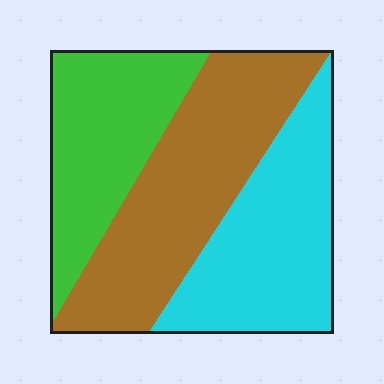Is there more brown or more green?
Brown.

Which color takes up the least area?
Green, at roughly 30%.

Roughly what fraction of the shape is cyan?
Cyan takes up about one third (1/3) of the shape.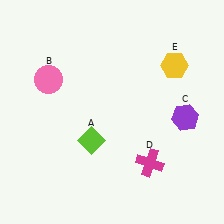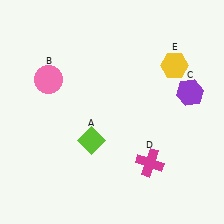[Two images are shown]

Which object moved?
The purple hexagon (C) moved up.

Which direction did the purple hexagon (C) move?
The purple hexagon (C) moved up.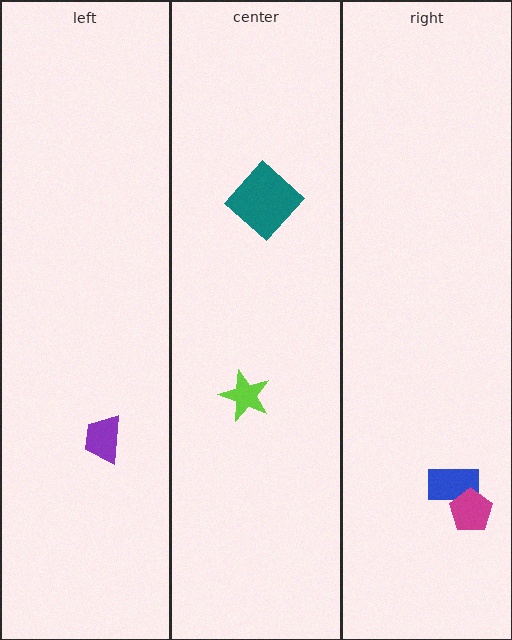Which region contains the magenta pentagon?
The right region.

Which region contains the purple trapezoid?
The left region.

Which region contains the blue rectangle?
The right region.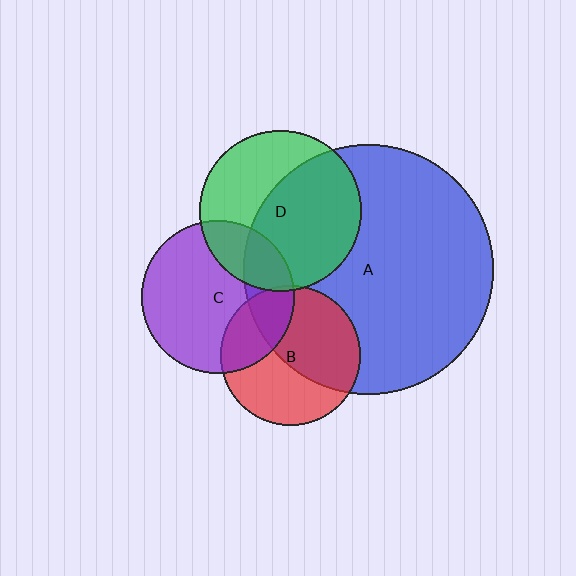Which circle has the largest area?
Circle A (blue).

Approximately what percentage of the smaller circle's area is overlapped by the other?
Approximately 20%.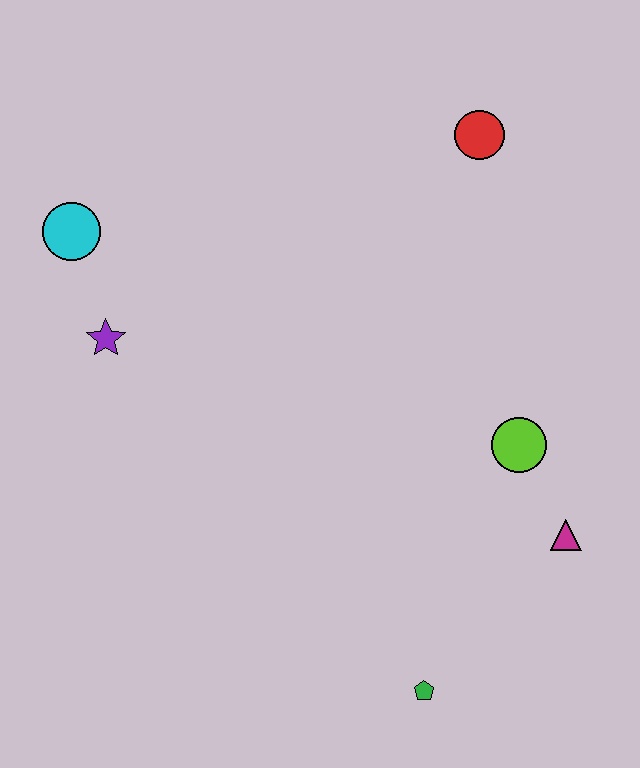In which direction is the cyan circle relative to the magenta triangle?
The cyan circle is to the left of the magenta triangle.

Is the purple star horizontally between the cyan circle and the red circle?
Yes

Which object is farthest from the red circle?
The green pentagon is farthest from the red circle.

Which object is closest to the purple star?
The cyan circle is closest to the purple star.